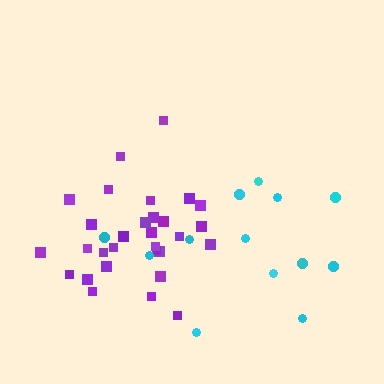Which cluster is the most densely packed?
Purple.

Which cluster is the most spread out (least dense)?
Cyan.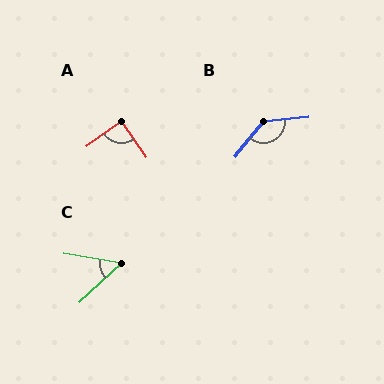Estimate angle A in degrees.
Approximately 89 degrees.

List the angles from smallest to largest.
C (52°), A (89°), B (134°).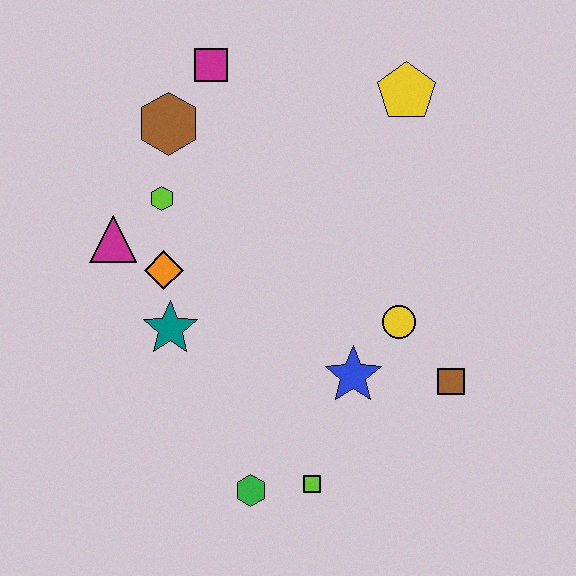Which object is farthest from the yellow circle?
The magenta square is farthest from the yellow circle.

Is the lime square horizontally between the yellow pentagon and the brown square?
No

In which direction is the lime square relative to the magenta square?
The lime square is below the magenta square.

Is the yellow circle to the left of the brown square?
Yes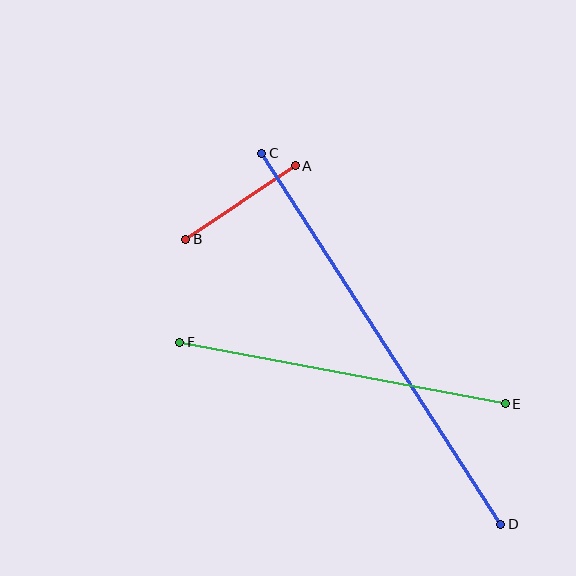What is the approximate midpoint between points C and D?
The midpoint is at approximately (381, 339) pixels.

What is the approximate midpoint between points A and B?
The midpoint is at approximately (240, 203) pixels.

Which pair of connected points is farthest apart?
Points C and D are farthest apart.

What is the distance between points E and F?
The distance is approximately 331 pixels.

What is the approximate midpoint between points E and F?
The midpoint is at approximately (343, 373) pixels.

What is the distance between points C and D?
The distance is approximately 441 pixels.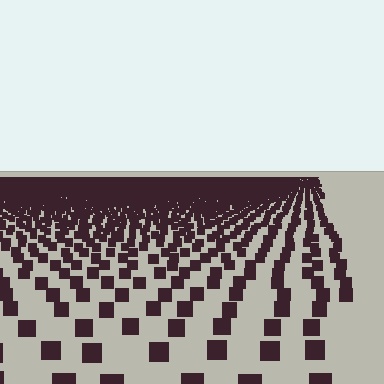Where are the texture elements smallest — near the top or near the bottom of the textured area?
Near the top.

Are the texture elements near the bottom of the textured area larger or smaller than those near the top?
Larger. Near the bottom, elements are closer to the viewer and appear at a bigger on-screen size.